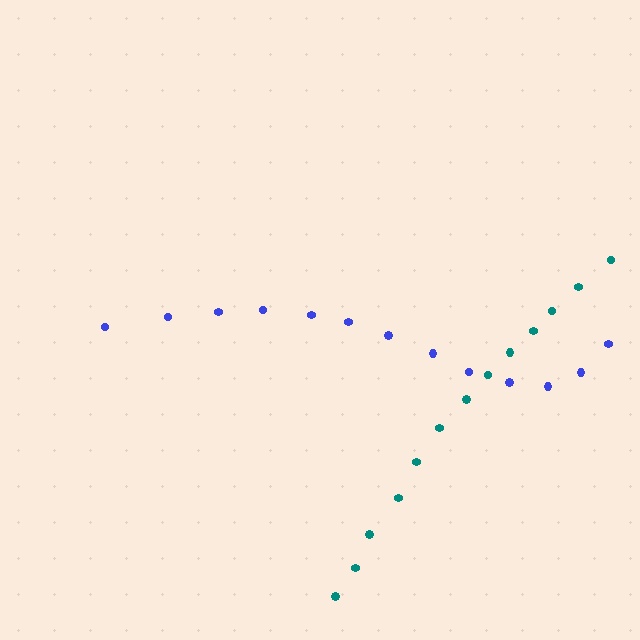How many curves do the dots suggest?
There are 2 distinct paths.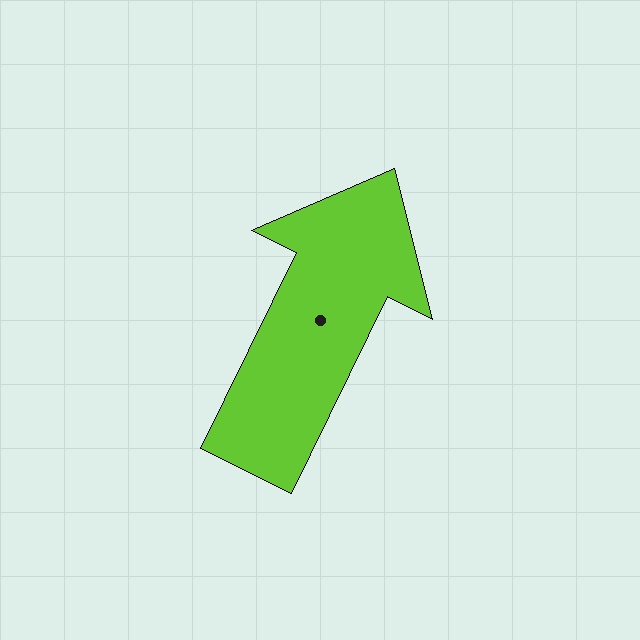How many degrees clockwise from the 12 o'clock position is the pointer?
Approximately 26 degrees.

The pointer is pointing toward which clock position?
Roughly 1 o'clock.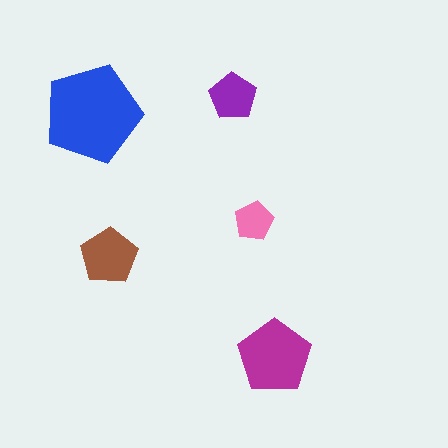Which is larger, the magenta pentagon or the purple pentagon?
The magenta one.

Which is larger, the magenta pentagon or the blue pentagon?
The blue one.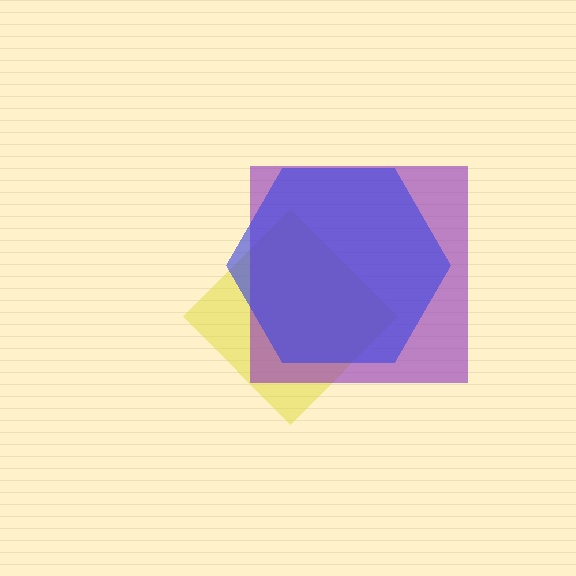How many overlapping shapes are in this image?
There are 3 overlapping shapes in the image.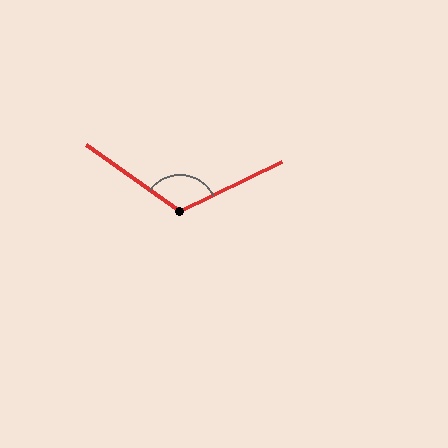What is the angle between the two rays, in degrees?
Approximately 119 degrees.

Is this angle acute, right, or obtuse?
It is obtuse.